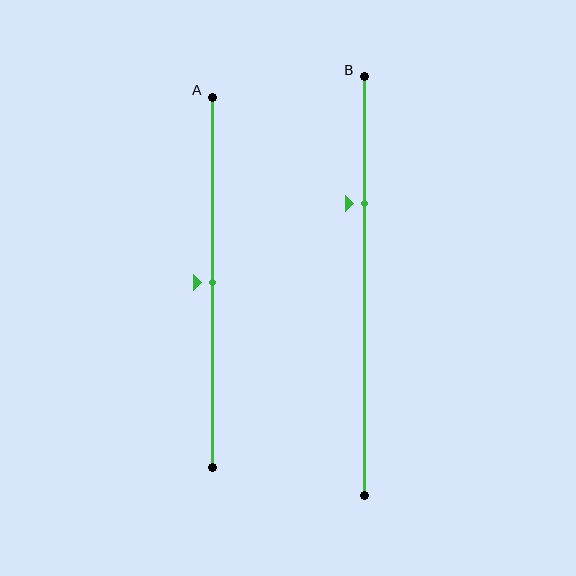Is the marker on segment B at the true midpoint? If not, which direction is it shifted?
No, the marker on segment B is shifted upward by about 20% of the segment length.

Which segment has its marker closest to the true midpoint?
Segment A has its marker closest to the true midpoint.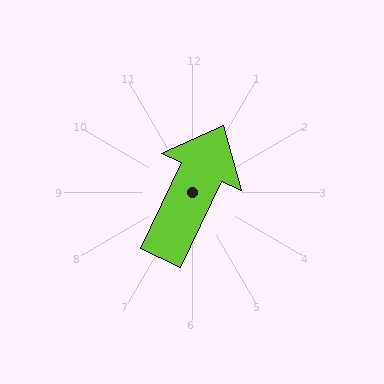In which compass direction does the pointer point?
Northeast.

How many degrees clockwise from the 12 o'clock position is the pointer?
Approximately 25 degrees.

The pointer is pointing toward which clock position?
Roughly 1 o'clock.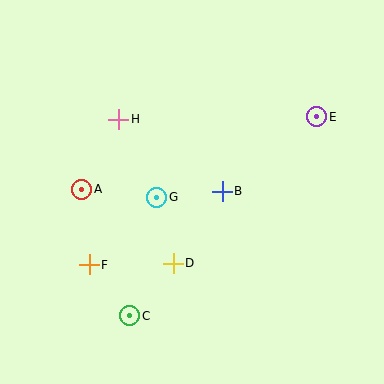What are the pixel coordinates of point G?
Point G is at (157, 197).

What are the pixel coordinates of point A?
Point A is at (82, 190).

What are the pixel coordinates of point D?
Point D is at (173, 263).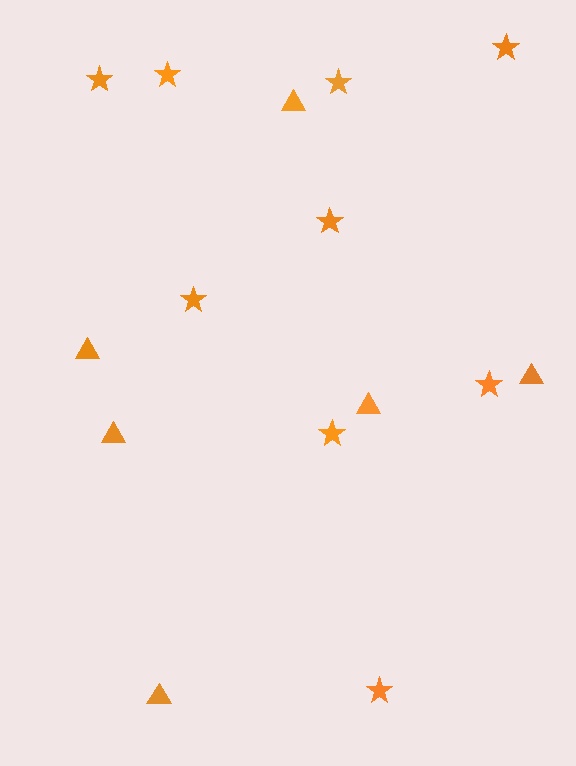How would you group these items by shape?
There are 2 groups: one group of triangles (6) and one group of stars (9).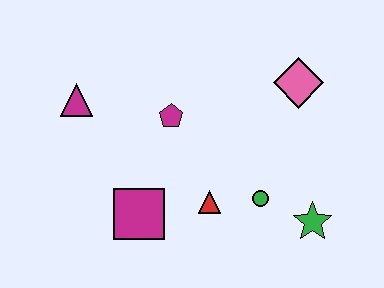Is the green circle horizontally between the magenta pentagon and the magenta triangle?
No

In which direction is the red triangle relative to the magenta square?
The red triangle is to the right of the magenta square.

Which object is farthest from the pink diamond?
The magenta triangle is farthest from the pink diamond.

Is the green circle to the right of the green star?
No